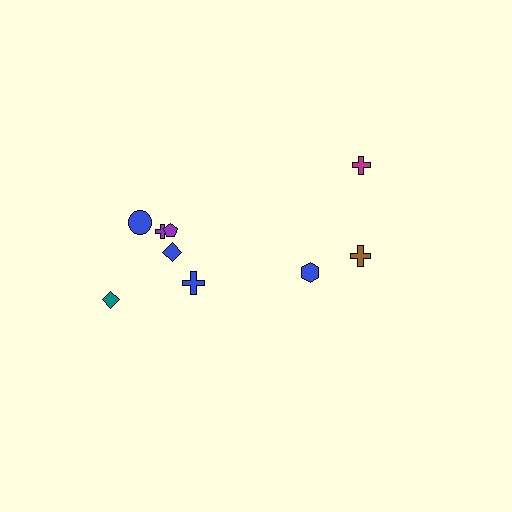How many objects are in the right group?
There are 3 objects.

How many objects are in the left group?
There are 6 objects.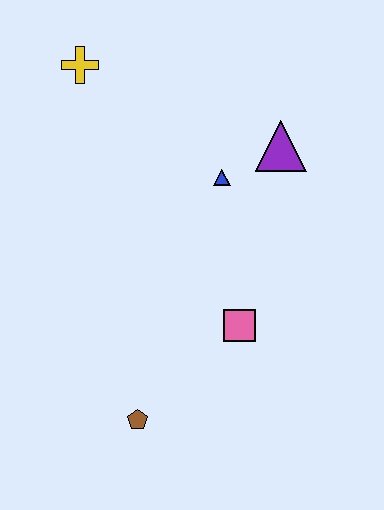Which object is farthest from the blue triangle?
The brown pentagon is farthest from the blue triangle.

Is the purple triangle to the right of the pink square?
Yes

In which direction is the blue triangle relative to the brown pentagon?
The blue triangle is above the brown pentagon.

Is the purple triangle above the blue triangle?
Yes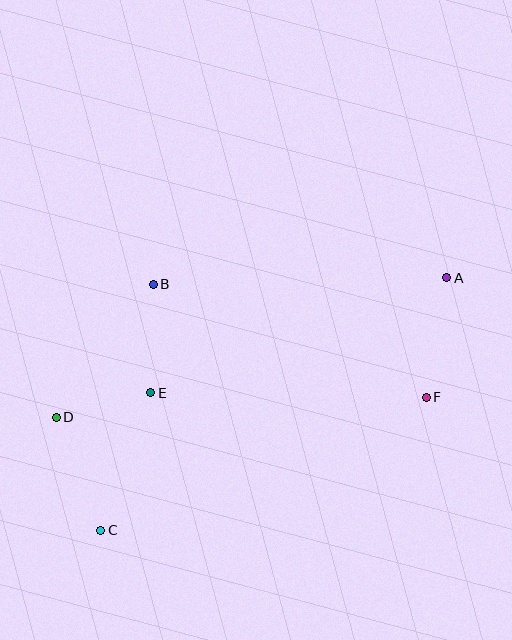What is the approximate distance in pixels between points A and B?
The distance between A and B is approximately 294 pixels.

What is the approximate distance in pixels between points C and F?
The distance between C and F is approximately 352 pixels.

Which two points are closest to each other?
Points D and E are closest to each other.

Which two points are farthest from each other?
Points A and C are farthest from each other.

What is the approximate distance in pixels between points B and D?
The distance between B and D is approximately 165 pixels.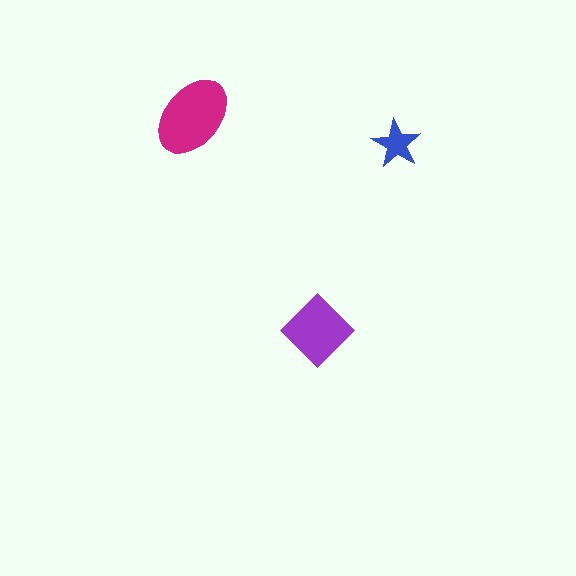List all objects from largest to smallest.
The magenta ellipse, the purple diamond, the blue star.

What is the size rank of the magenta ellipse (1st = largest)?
1st.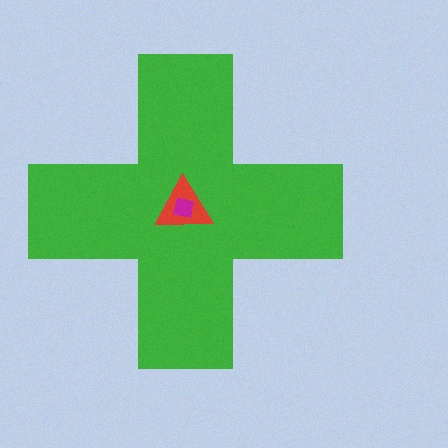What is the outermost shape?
The green cross.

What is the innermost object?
The magenta square.